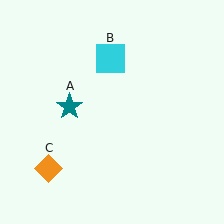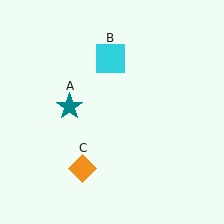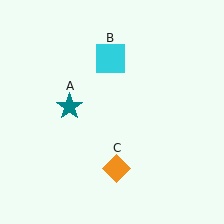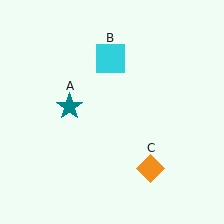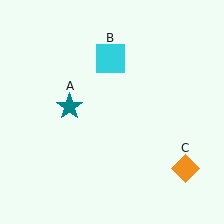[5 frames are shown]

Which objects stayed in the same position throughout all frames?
Teal star (object A) and cyan square (object B) remained stationary.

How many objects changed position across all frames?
1 object changed position: orange diamond (object C).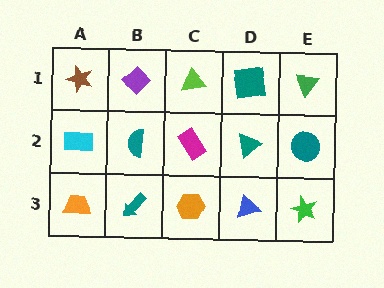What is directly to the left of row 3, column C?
A teal arrow.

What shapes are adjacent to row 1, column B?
A teal semicircle (row 2, column B), a brown star (row 1, column A), a lime triangle (row 1, column C).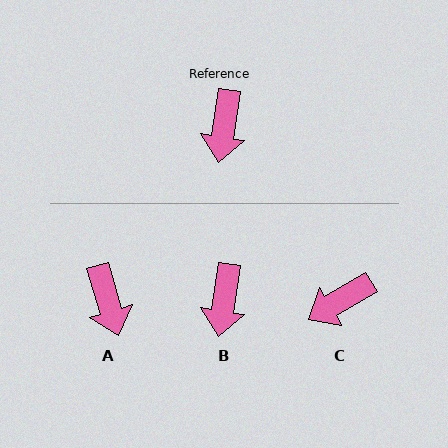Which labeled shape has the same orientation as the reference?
B.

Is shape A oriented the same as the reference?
No, it is off by about 26 degrees.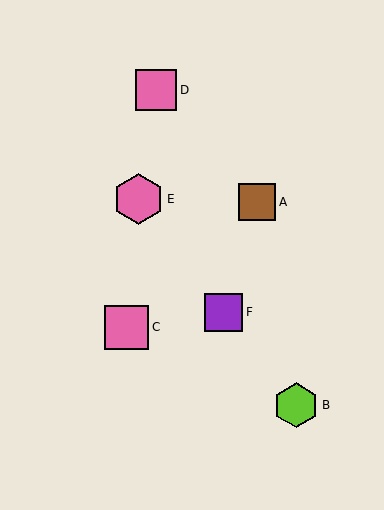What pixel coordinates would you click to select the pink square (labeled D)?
Click at (156, 90) to select the pink square D.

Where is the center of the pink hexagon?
The center of the pink hexagon is at (139, 199).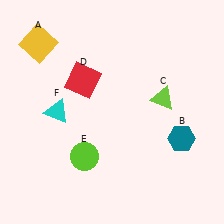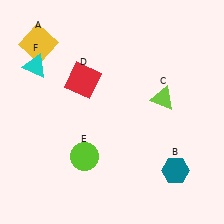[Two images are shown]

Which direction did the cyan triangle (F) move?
The cyan triangle (F) moved up.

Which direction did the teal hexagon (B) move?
The teal hexagon (B) moved down.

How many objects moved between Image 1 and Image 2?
2 objects moved between the two images.